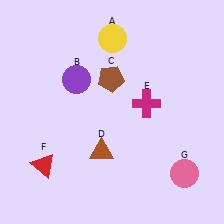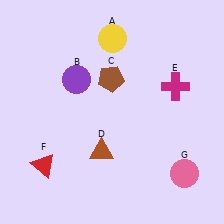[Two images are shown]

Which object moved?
The magenta cross (E) moved right.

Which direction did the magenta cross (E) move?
The magenta cross (E) moved right.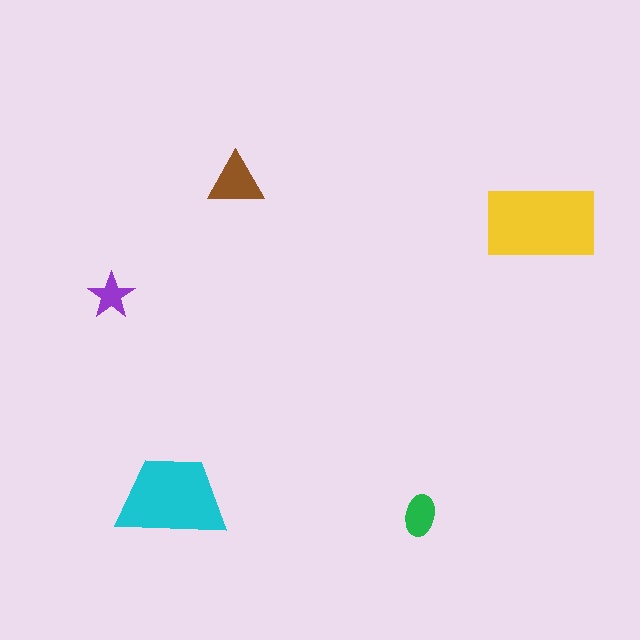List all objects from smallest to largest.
The purple star, the green ellipse, the brown triangle, the cyan trapezoid, the yellow rectangle.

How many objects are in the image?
There are 5 objects in the image.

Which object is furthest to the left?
The purple star is leftmost.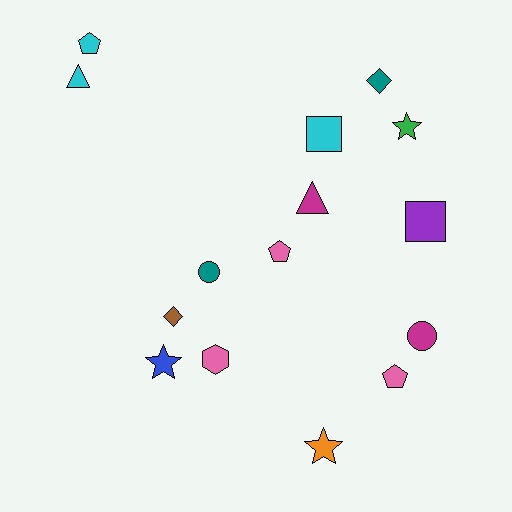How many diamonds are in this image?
There are 2 diamonds.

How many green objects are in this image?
There is 1 green object.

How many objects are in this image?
There are 15 objects.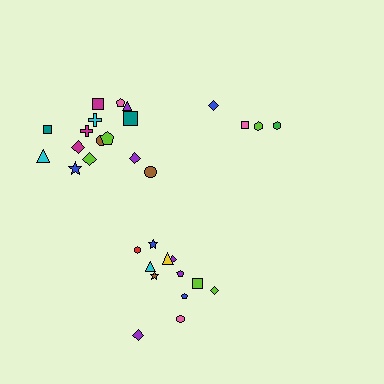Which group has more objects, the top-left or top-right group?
The top-left group.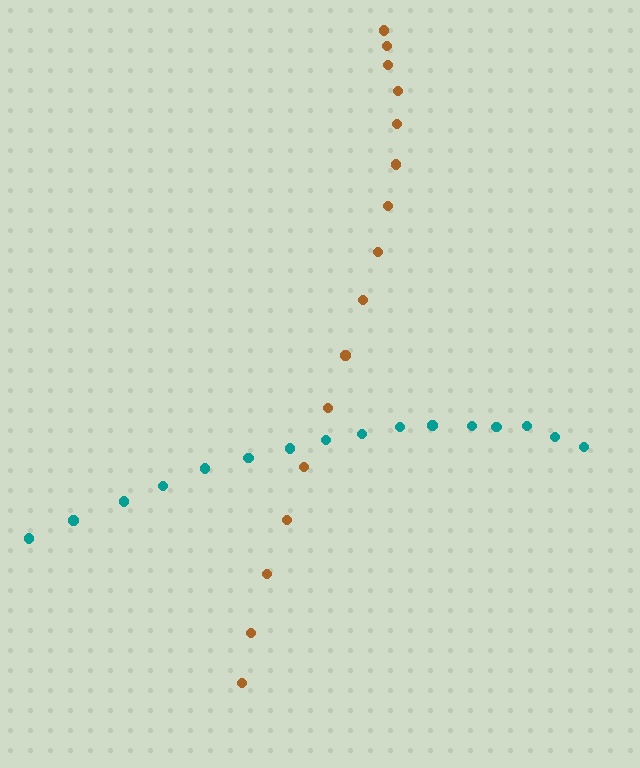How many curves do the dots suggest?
There are 2 distinct paths.